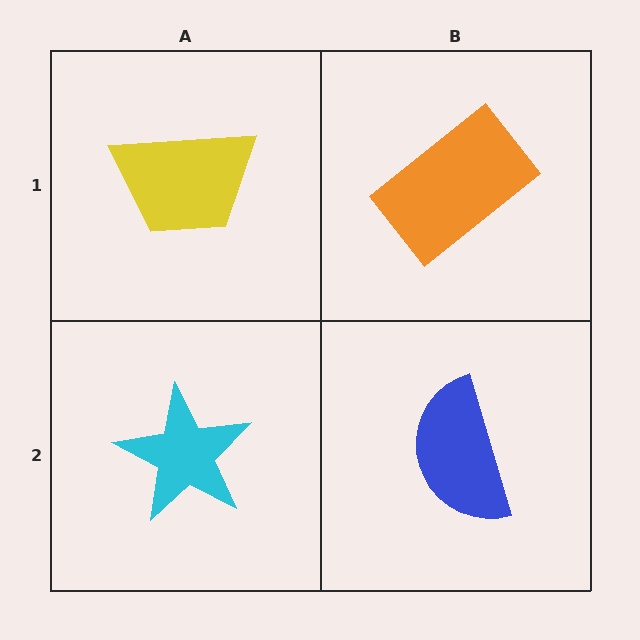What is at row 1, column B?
An orange rectangle.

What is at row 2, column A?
A cyan star.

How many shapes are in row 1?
2 shapes.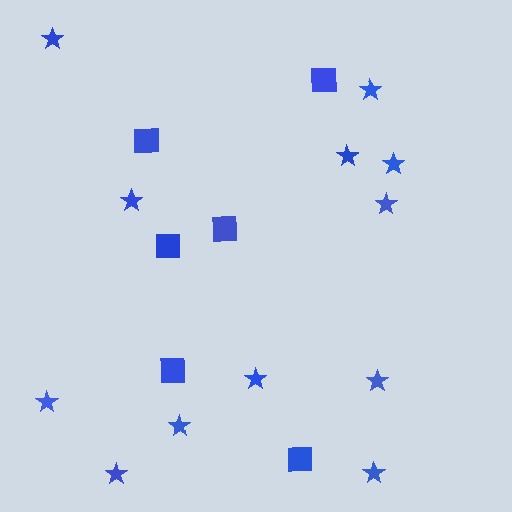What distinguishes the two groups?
There are 2 groups: one group of squares (6) and one group of stars (12).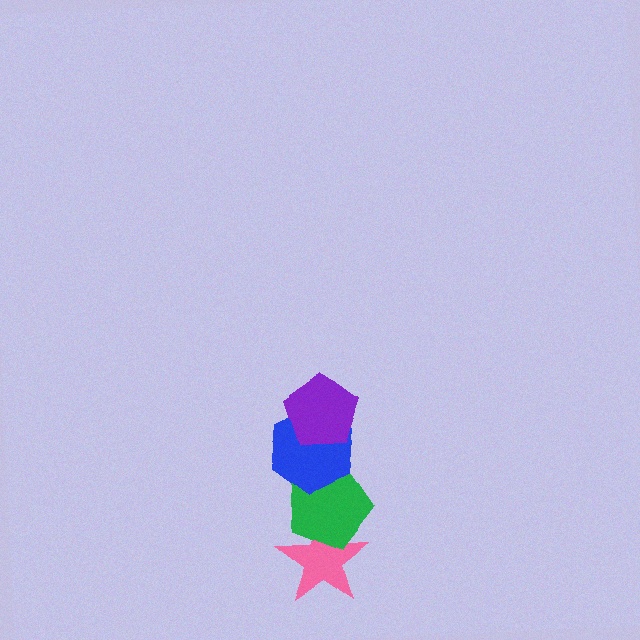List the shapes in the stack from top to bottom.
From top to bottom: the purple pentagon, the blue hexagon, the green pentagon, the pink star.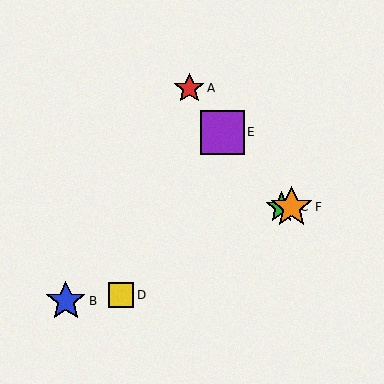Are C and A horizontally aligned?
No, C is at y≈207 and A is at y≈88.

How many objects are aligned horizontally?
2 objects (C, F) are aligned horizontally.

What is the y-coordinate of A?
Object A is at y≈88.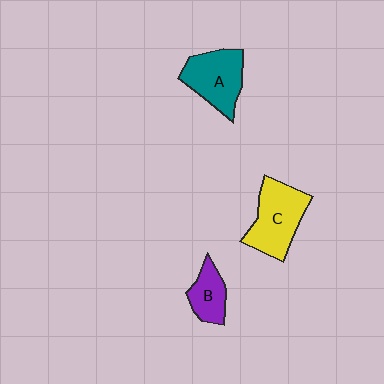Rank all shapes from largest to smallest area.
From largest to smallest: C (yellow), A (teal), B (purple).